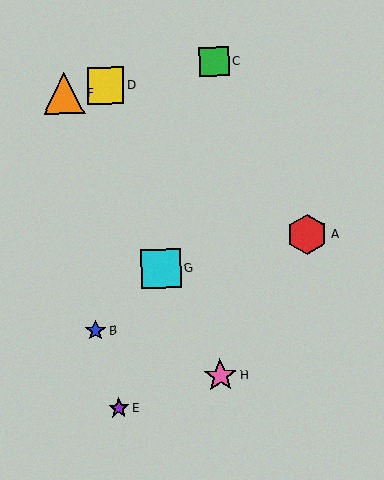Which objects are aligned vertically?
Objects C, H are aligned vertically.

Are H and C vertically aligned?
Yes, both are at x≈220.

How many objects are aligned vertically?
2 objects (C, H) are aligned vertically.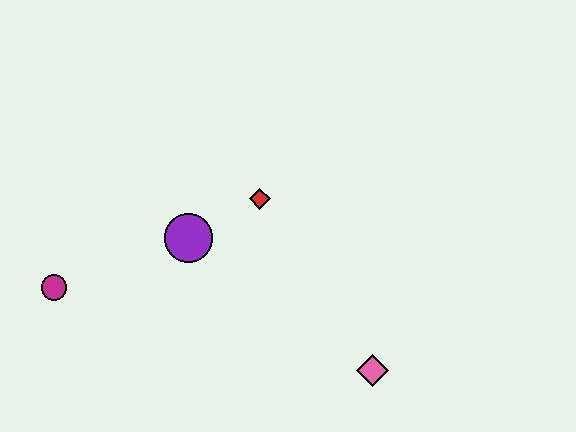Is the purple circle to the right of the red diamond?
No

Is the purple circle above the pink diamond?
Yes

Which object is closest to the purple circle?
The red diamond is closest to the purple circle.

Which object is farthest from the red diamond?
The magenta circle is farthest from the red diamond.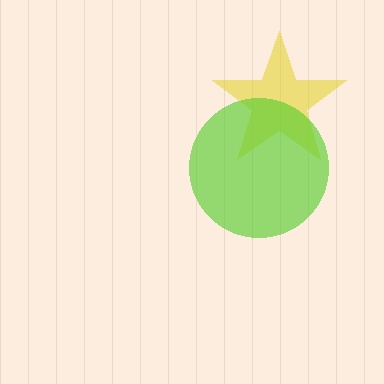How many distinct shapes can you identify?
There are 2 distinct shapes: a yellow star, a lime circle.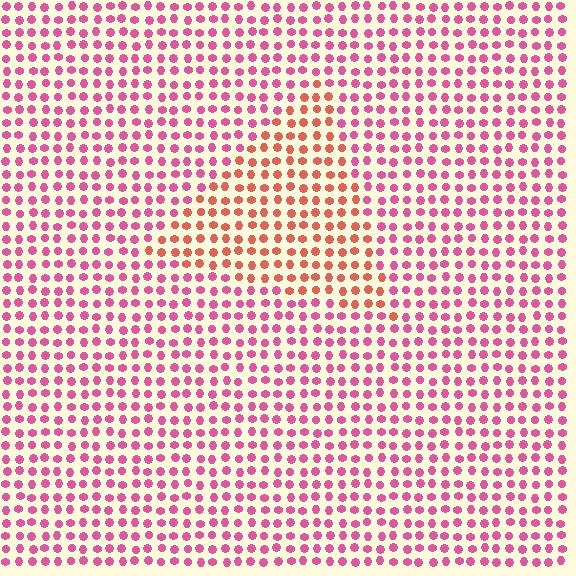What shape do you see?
I see a triangle.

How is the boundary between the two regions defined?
The boundary is defined purely by a slight shift in hue (about 38 degrees). Spacing, size, and orientation are identical on both sides.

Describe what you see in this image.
The image is filled with small pink elements in a uniform arrangement. A triangle-shaped region is visible where the elements are tinted to a slightly different hue, forming a subtle color boundary.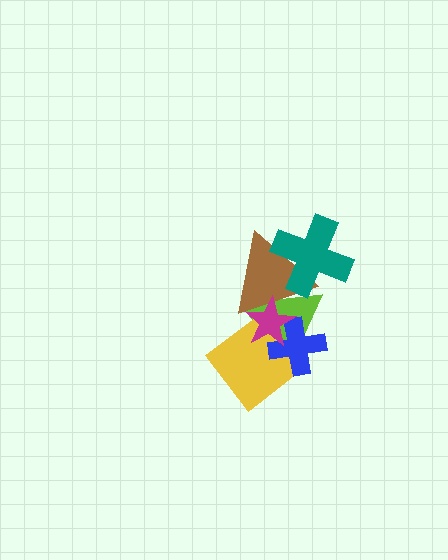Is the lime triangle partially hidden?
Yes, it is partially covered by another shape.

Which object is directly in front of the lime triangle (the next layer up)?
The brown triangle is directly in front of the lime triangle.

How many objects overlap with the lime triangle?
5 objects overlap with the lime triangle.